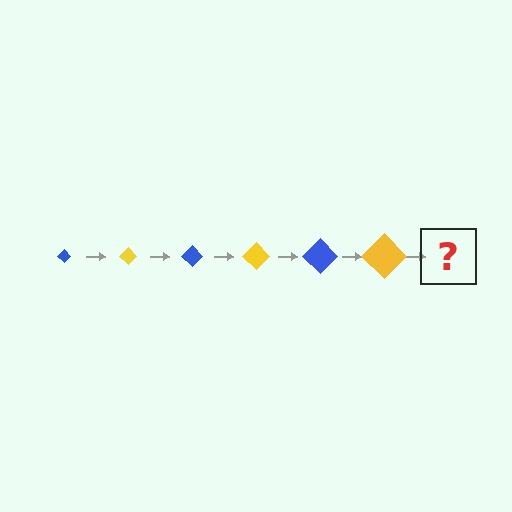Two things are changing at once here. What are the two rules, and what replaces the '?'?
The two rules are that the diamond grows larger each step and the color cycles through blue and yellow. The '?' should be a blue diamond, larger than the previous one.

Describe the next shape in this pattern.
It should be a blue diamond, larger than the previous one.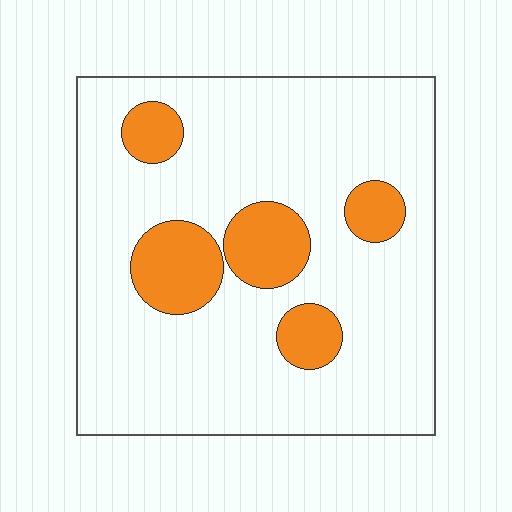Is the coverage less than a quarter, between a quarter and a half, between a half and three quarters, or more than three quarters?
Less than a quarter.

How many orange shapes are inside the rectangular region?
5.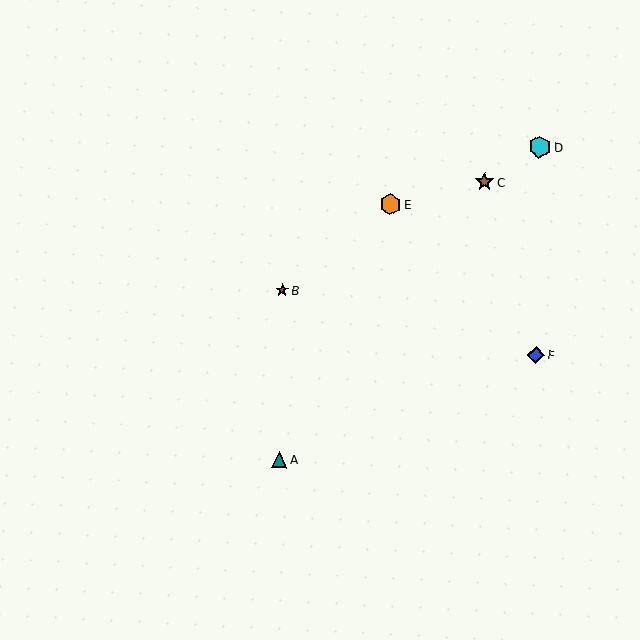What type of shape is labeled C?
Shape C is a brown star.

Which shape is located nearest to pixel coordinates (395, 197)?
The orange hexagon (labeled E) at (391, 204) is nearest to that location.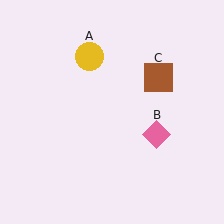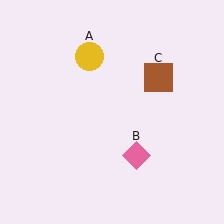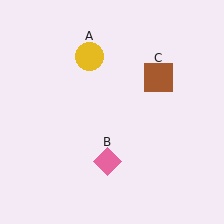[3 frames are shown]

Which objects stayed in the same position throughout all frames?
Yellow circle (object A) and brown square (object C) remained stationary.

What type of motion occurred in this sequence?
The pink diamond (object B) rotated clockwise around the center of the scene.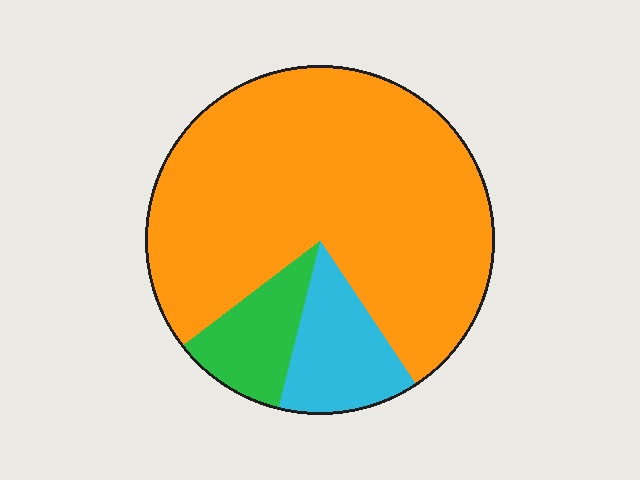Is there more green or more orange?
Orange.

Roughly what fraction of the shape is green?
Green takes up about one tenth (1/10) of the shape.